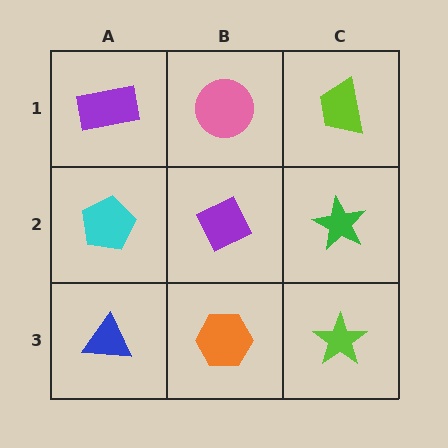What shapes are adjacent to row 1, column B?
A purple diamond (row 2, column B), a purple rectangle (row 1, column A), a lime trapezoid (row 1, column C).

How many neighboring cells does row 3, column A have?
2.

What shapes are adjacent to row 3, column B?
A purple diamond (row 2, column B), a blue triangle (row 3, column A), a lime star (row 3, column C).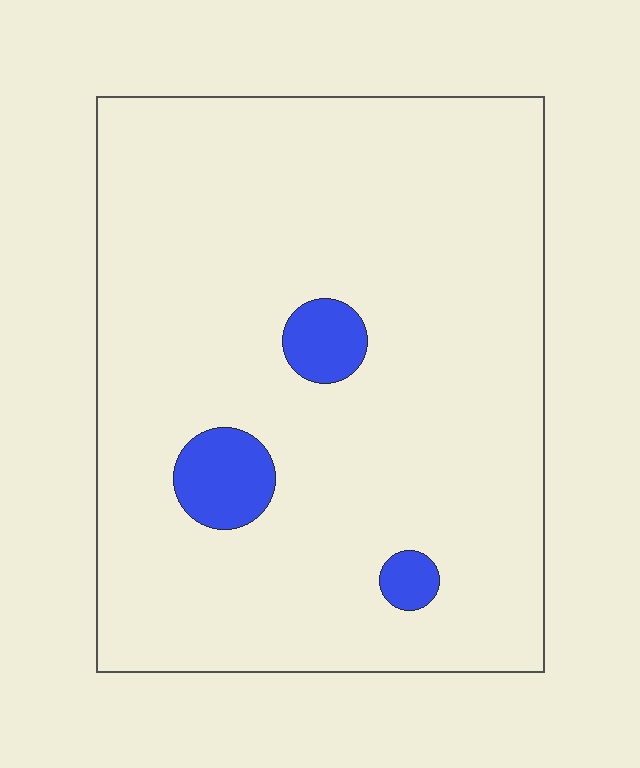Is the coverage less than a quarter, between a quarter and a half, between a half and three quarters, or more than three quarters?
Less than a quarter.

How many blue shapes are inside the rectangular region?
3.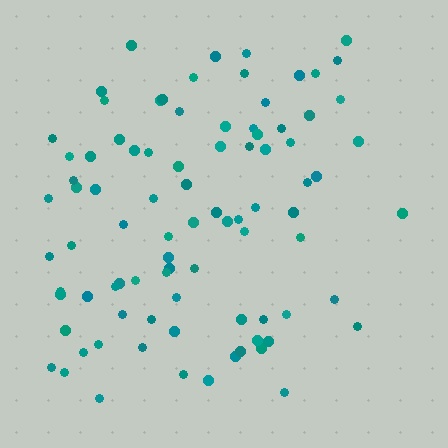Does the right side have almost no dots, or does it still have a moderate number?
Still a moderate number, just noticeably fewer than the left.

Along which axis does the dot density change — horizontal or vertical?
Horizontal.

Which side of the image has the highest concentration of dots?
The left.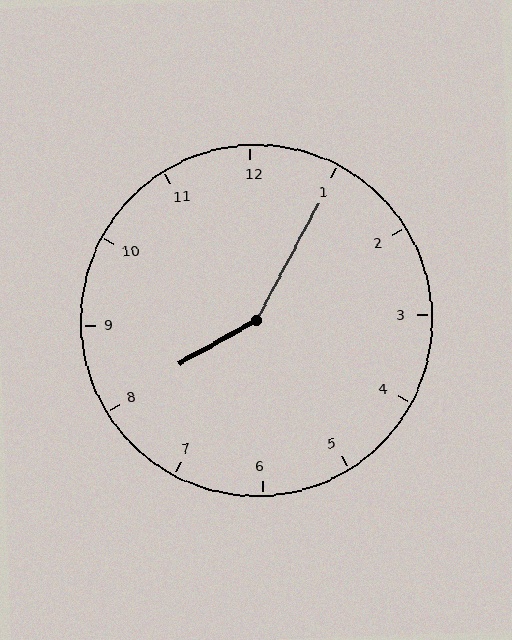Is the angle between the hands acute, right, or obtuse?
It is obtuse.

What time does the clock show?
8:05.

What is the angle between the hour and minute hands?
Approximately 148 degrees.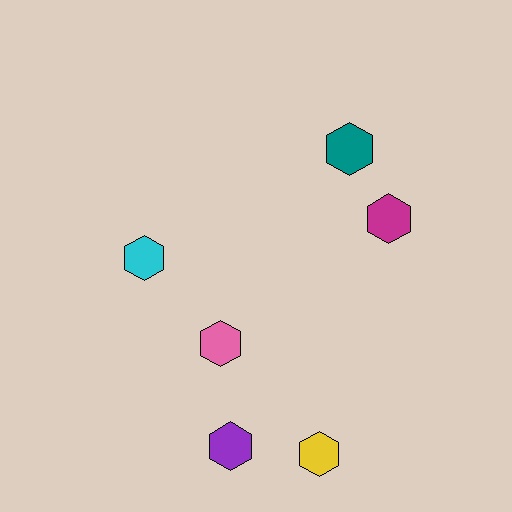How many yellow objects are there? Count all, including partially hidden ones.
There is 1 yellow object.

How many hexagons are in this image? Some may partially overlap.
There are 6 hexagons.